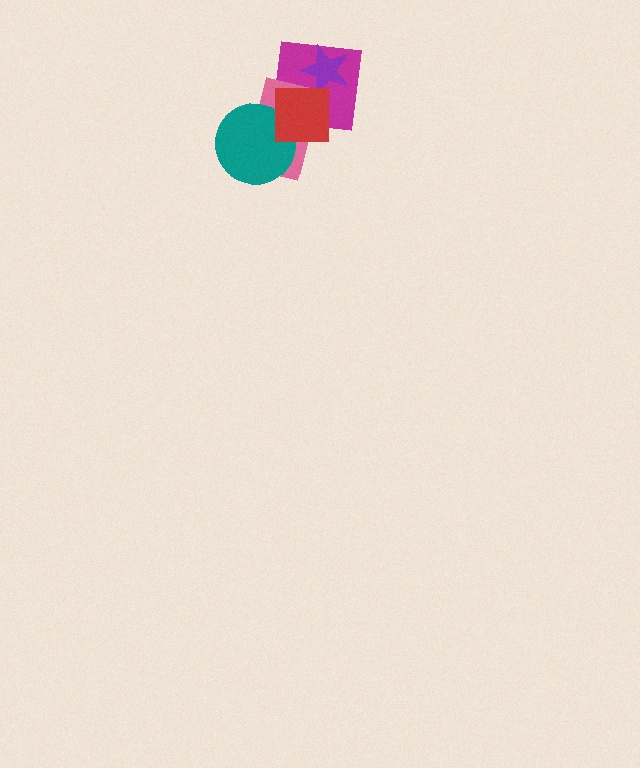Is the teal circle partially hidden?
Yes, it is partially covered by another shape.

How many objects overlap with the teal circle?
2 objects overlap with the teal circle.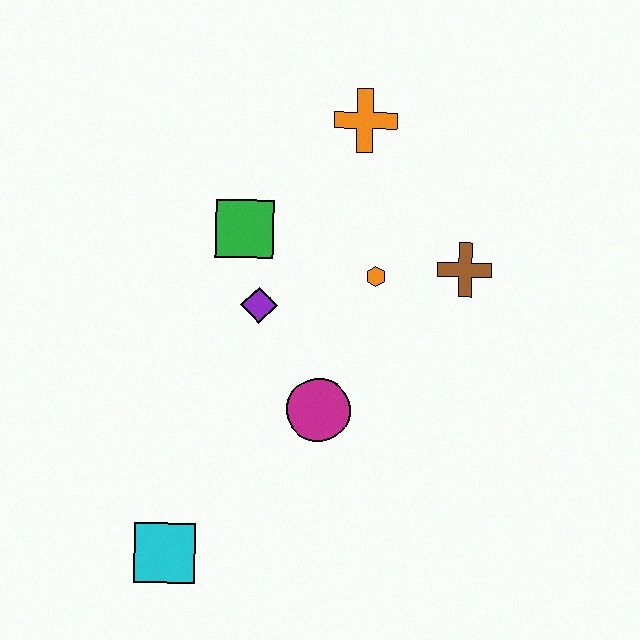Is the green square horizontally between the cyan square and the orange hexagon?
Yes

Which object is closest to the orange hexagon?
The brown cross is closest to the orange hexagon.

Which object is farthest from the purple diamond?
The cyan square is farthest from the purple diamond.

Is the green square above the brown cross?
Yes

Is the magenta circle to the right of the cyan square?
Yes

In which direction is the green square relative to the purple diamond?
The green square is above the purple diamond.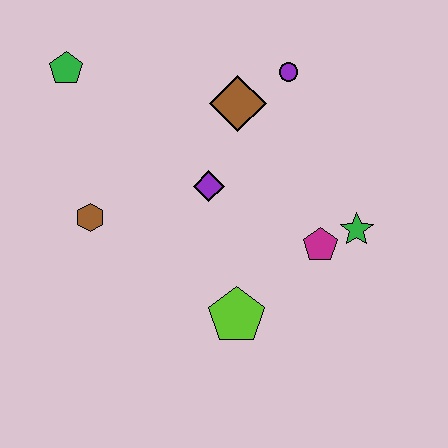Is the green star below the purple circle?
Yes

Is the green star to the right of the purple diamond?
Yes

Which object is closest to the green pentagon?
The brown hexagon is closest to the green pentagon.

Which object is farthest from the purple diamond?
The green pentagon is farthest from the purple diamond.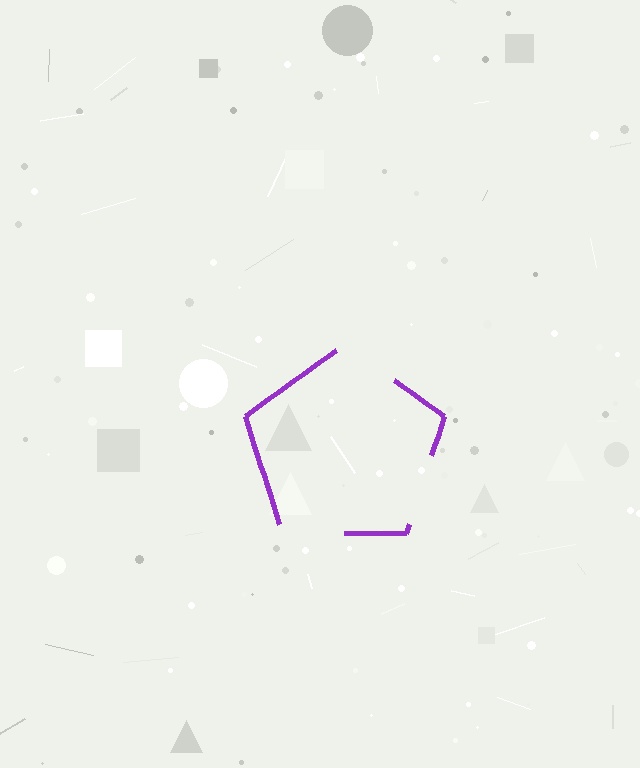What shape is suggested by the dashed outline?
The dashed outline suggests a pentagon.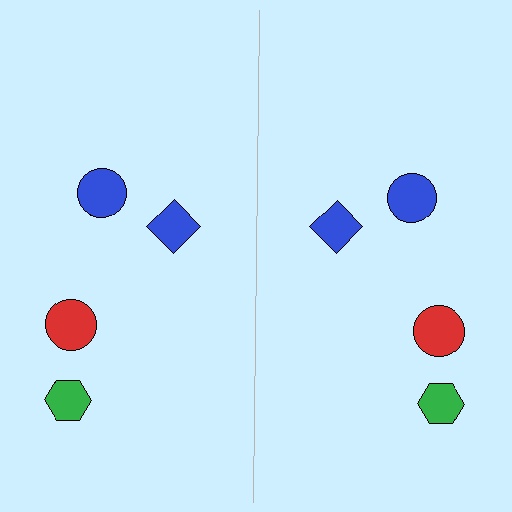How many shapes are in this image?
There are 8 shapes in this image.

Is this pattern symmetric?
Yes, this pattern has bilateral (reflection) symmetry.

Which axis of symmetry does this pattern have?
The pattern has a vertical axis of symmetry running through the center of the image.